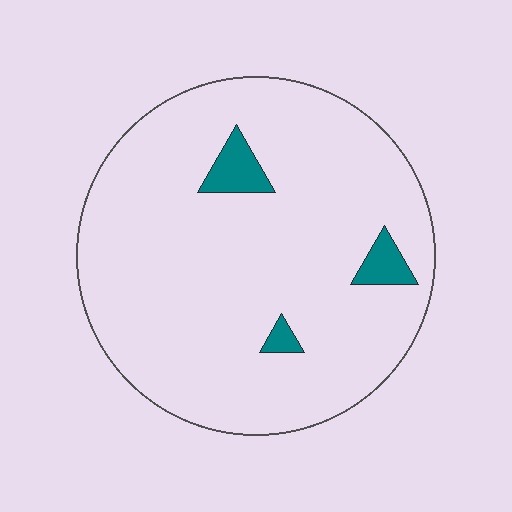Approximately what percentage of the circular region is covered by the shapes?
Approximately 5%.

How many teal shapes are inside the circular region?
3.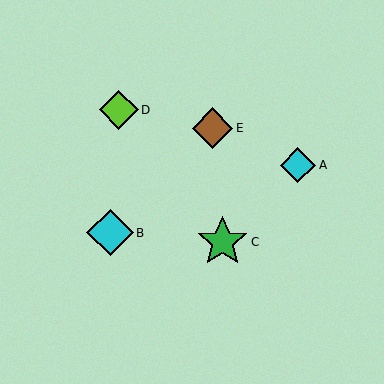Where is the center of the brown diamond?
The center of the brown diamond is at (213, 128).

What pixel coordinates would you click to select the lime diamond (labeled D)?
Click at (119, 110) to select the lime diamond D.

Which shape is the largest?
The green star (labeled C) is the largest.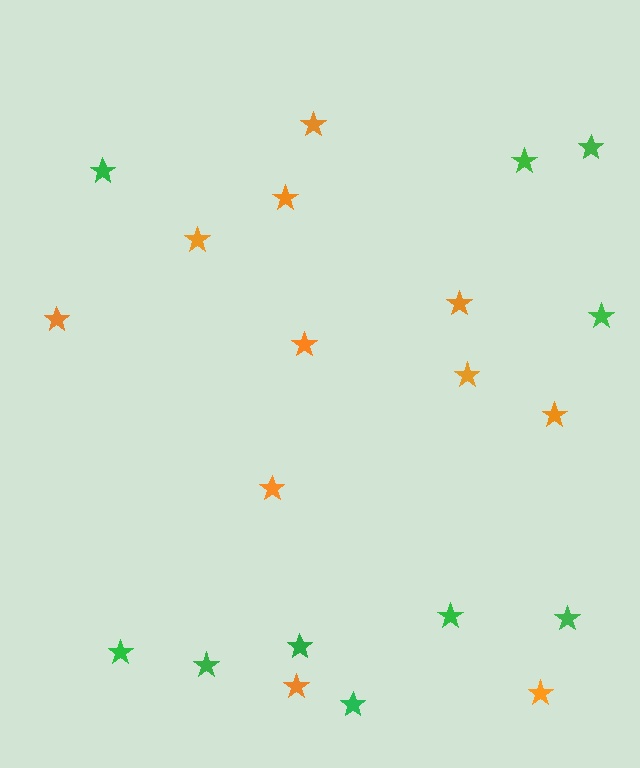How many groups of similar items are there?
There are 2 groups: one group of green stars (10) and one group of orange stars (11).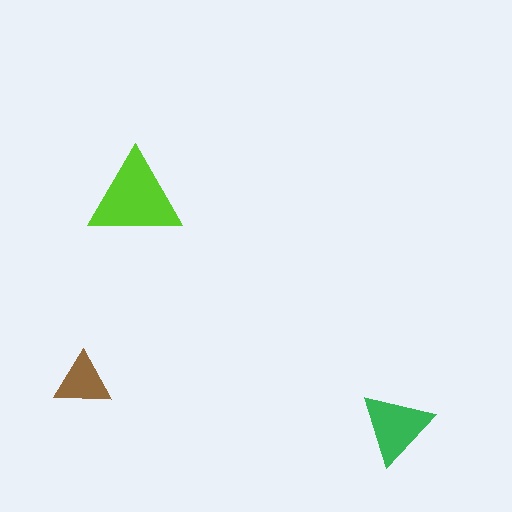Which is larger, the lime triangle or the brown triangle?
The lime one.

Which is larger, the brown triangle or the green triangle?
The green one.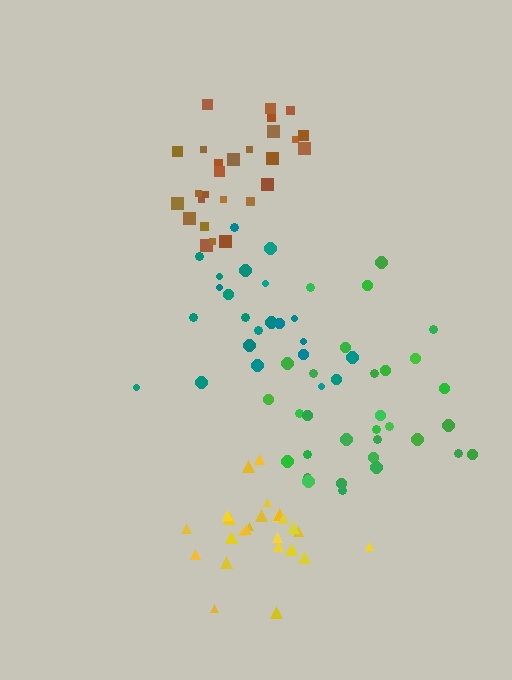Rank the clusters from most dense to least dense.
yellow, brown, teal, green.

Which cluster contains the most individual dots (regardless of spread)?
Green (31).